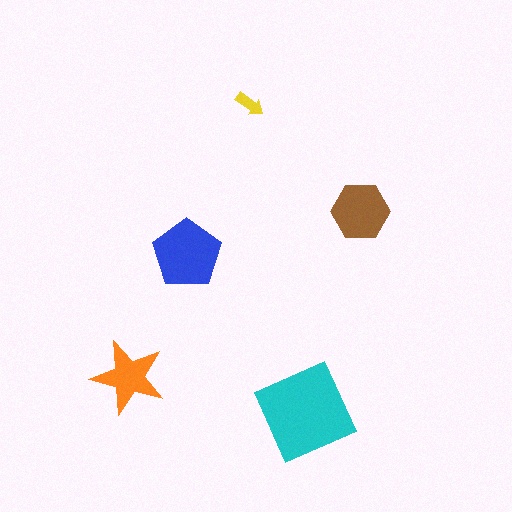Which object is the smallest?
The yellow arrow.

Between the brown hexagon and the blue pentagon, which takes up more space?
The blue pentagon.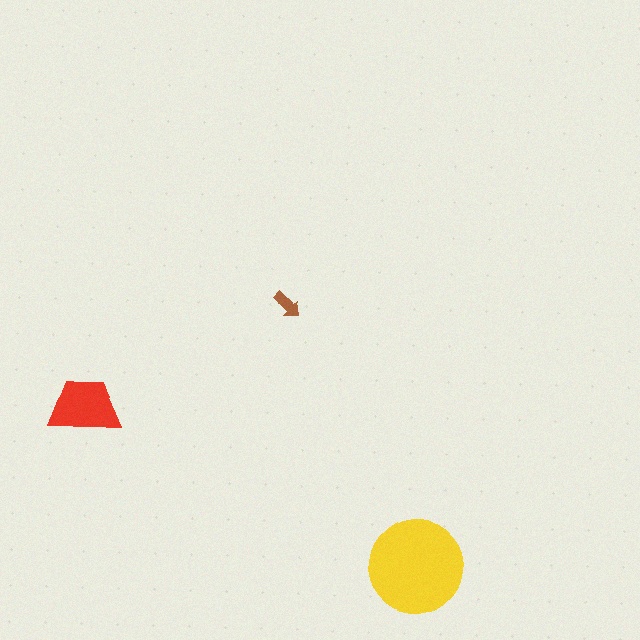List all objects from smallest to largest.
The brown arrow, the red trapezoid, the yellow circle.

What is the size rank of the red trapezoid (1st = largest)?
2nd.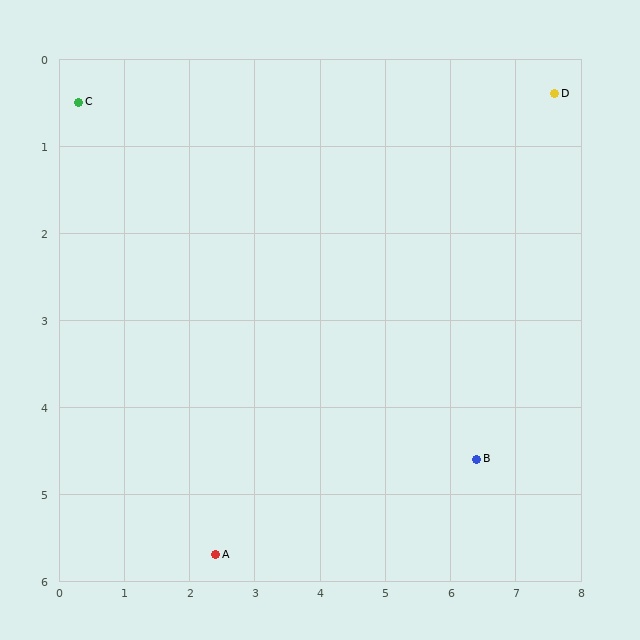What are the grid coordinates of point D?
Point D is at approximately (7.6, 0.4).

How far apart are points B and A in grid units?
Points B and A are about 4.1 grid units apart.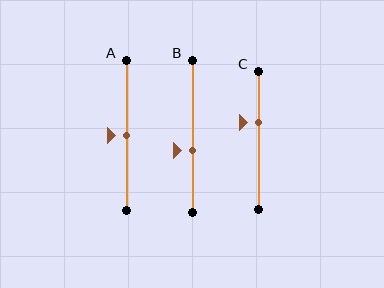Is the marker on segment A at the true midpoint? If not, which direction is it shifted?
Yes, the marker on segment A is at the true midpoint.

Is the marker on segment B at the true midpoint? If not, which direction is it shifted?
No, the marker on segment B is shifted downward by about 10% of the segment length.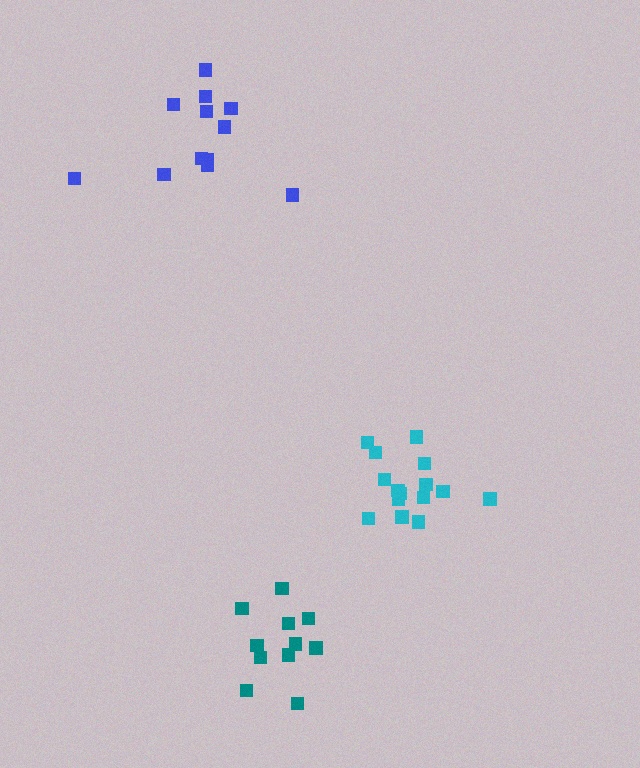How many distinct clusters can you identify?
There are 3 distinct clusters.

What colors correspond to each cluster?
The clusters are colored: cyan, blue, teal.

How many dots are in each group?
Group 1: 15 dots, Group 2: 12 dots, Group 3: 11 dots (38 total).